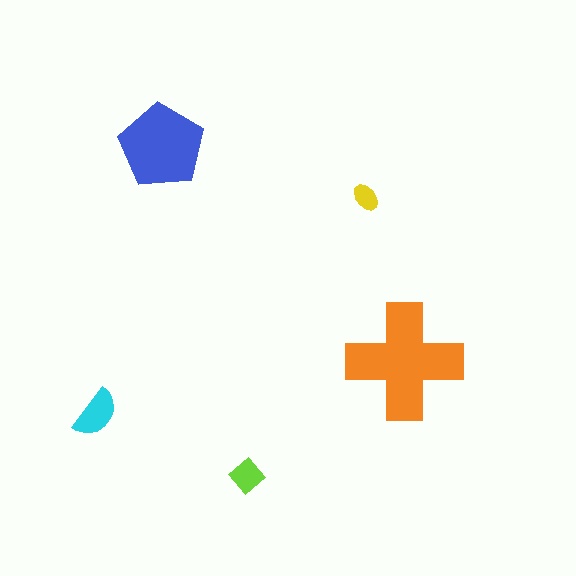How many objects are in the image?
There are 5 objects in the image.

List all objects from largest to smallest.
The orange cross, the blue pentagon, the cyan semicircle, the lime diamond, the yellow ellipse.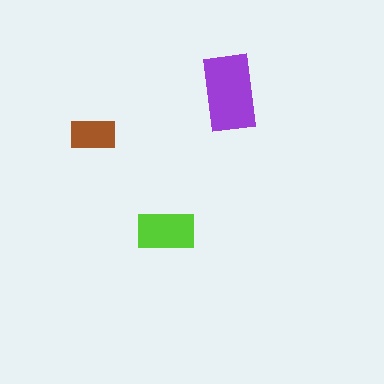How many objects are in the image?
There are 3 objects in the image.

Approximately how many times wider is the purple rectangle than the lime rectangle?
About 1.5 times wider.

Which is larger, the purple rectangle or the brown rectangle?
The purple one.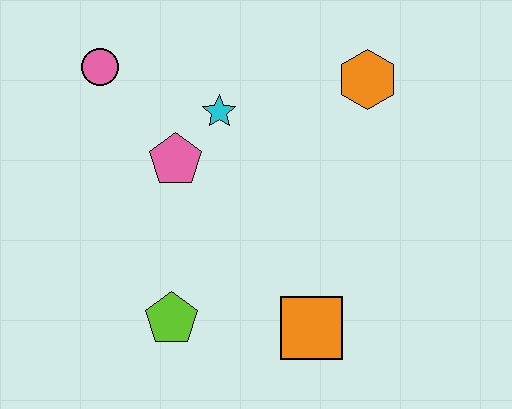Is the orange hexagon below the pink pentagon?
No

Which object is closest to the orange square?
The lime pentagon is closest to the orange square.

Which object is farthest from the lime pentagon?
The orange hexagon is farthest from the lime pentagon.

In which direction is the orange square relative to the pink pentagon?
The orange square is below the pink pentagon.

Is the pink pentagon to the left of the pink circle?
No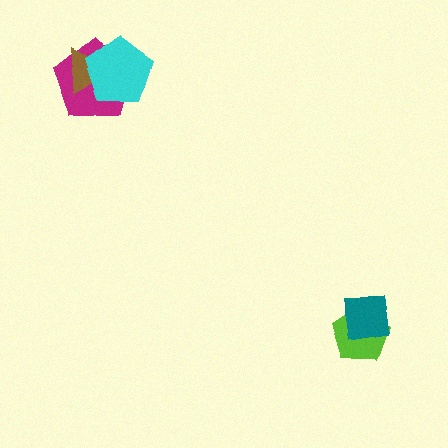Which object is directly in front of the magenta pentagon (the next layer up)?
The brown triangle is directly in front of the magenta pentagon.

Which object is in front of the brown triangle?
The cyan pentagon is in front of the brown triangle.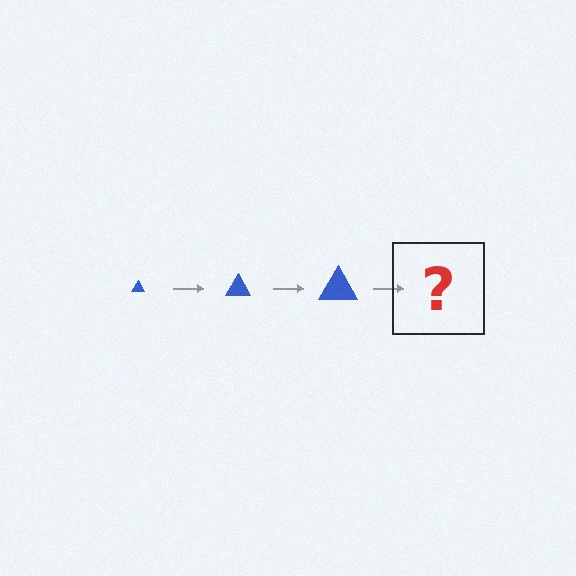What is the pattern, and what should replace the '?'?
The pattern is that the triangle gets progressively larger each step. The '?' should be a blue triangle, larger than the previous one.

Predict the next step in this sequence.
The next step is a blue triangle, larger than the previous one.